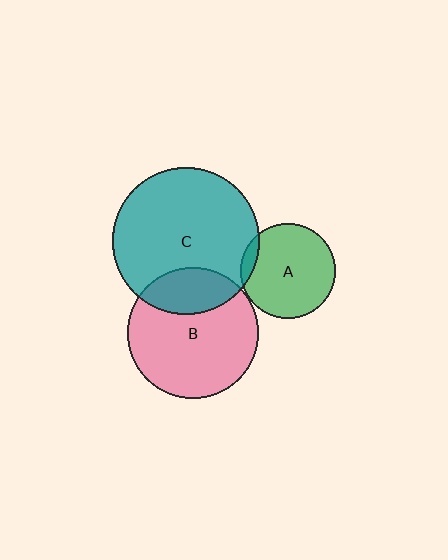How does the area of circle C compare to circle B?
Approximately 1.3 times.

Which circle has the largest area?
Circle C (teal).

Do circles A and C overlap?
Yes.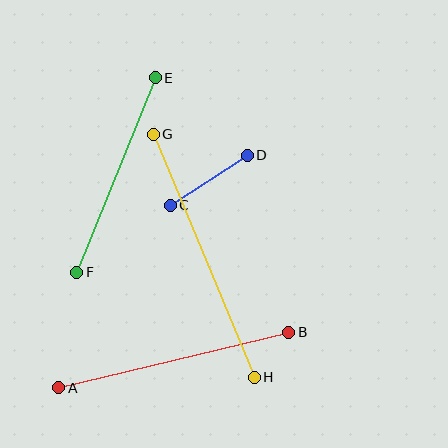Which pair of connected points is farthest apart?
Points G and H are farthest apart.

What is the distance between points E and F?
The distance is approximately 210 pixels.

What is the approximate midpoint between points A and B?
The midpoint is at approximately (174, 360) pixels.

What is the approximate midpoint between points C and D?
The midpoint is at approximately (209, 180) pixels.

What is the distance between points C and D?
The distance is approximately 92 pixels.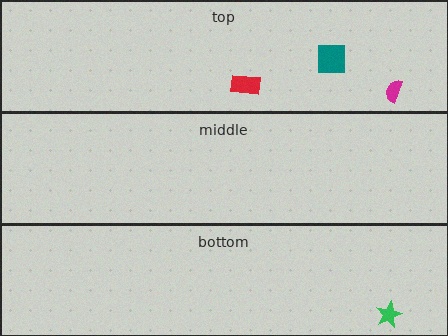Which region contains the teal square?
The top region.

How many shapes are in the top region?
3.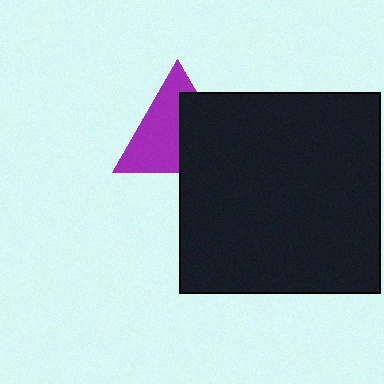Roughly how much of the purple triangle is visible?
About half of it is visible (roughly 56%).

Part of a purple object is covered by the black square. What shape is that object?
It is a triangle.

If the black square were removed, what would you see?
You would see the complete purple triangle.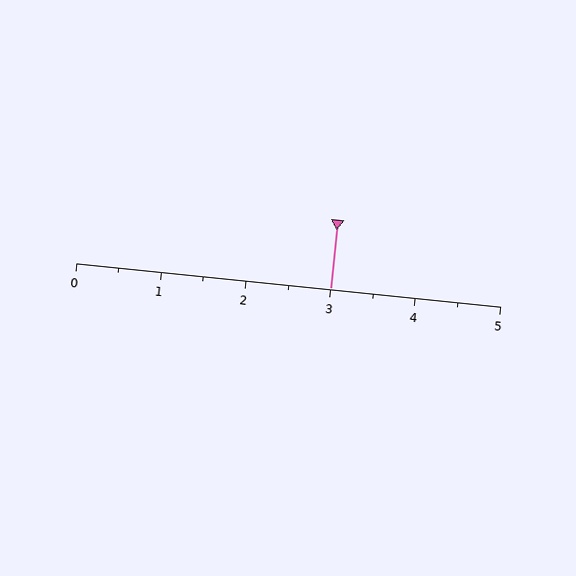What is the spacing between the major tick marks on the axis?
The major ticks are spaced 1 apart.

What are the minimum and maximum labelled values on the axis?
The axis runs from 0 to 5.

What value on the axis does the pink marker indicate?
The marker indicates approximately 3.